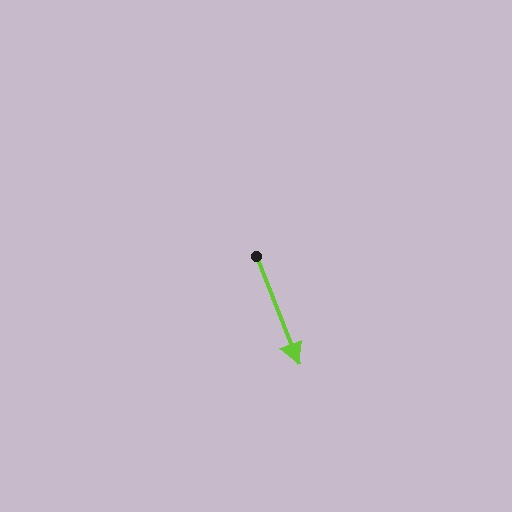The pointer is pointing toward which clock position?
Roughly 5 o'clock.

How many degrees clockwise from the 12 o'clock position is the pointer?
Approximately 159 degrees.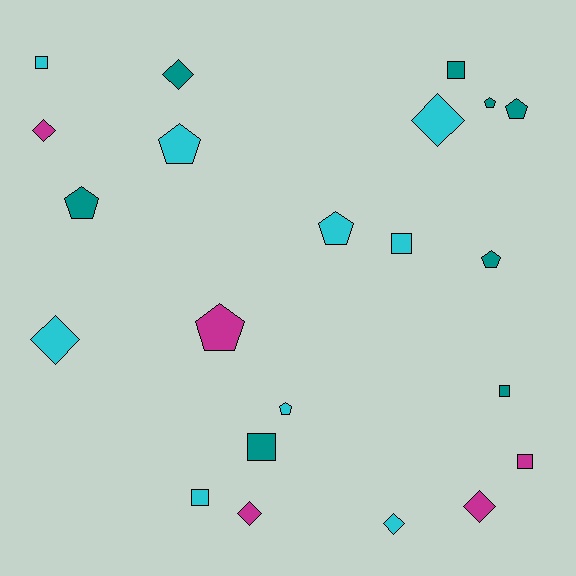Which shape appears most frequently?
Pentagon, with 8 objects.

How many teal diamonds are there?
There is 1 teal diamond.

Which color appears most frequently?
Cyan, with 9 objects.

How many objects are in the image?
There are 22 objects.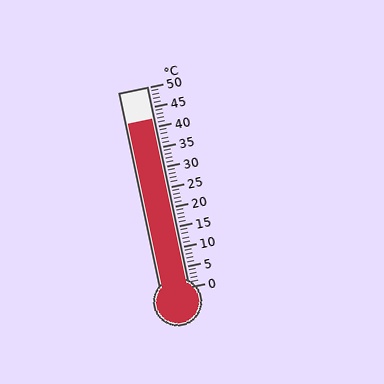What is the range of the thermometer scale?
The thermometer scale ranges from 0°C to 50°C.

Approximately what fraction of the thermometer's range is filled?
The thermometer is filled to approximately 85% of its range.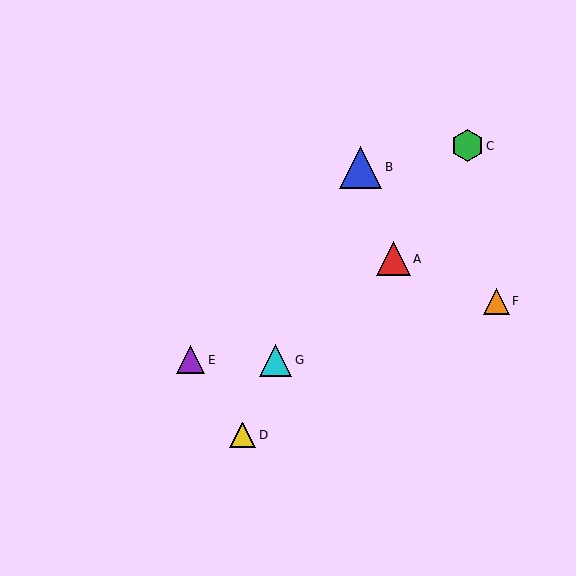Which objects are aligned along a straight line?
Objects B, D, G are aligned along a straight line.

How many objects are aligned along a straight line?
3 objects (B, D, G) are aligned along a straight line.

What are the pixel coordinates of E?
Object E is at (190, 360).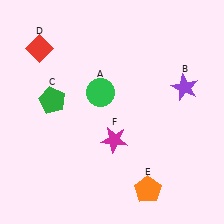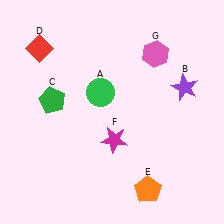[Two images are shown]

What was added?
A pink hexagon (G) was added in Image 2.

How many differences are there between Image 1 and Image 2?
There is 1 difference between the two images.